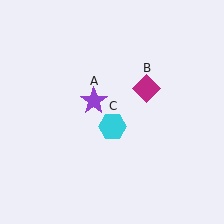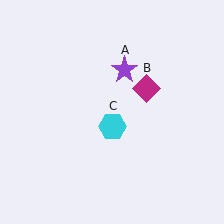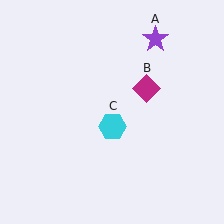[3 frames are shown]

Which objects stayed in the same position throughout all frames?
Magenta diamond (object B) and cyan hexagon (object C) remained stationary.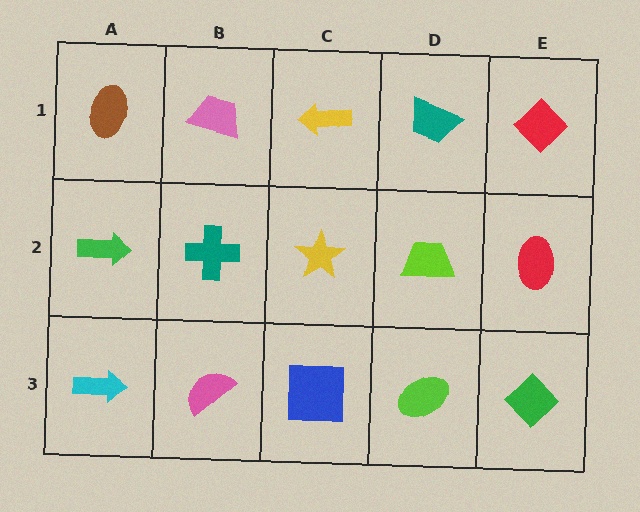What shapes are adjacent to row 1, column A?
A green arrow (row 2, column A), a pink trapezoid (row 1, column B).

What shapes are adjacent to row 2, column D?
A teal trapezoid (row 1, column D), a lime ellipse (row 3, column D), a yellow star (row 2, column C), a red ellipse (row 2, column E).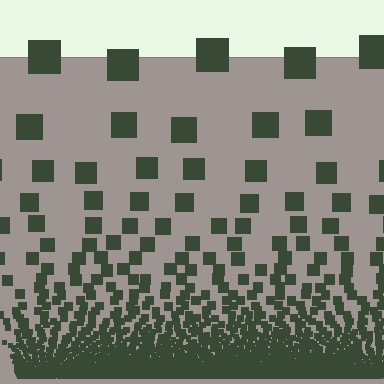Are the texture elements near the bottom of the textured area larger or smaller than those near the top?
Smaller. The gradient is inverted — elements near the bottom are smaller and denser.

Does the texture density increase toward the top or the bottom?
Density increases toward the bottom.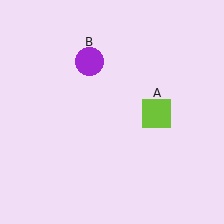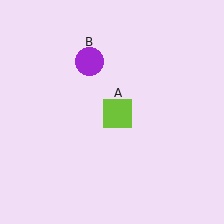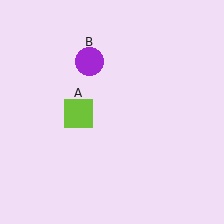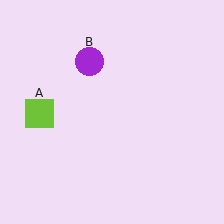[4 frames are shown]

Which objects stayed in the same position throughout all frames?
Purple circle (object B) remained stationary.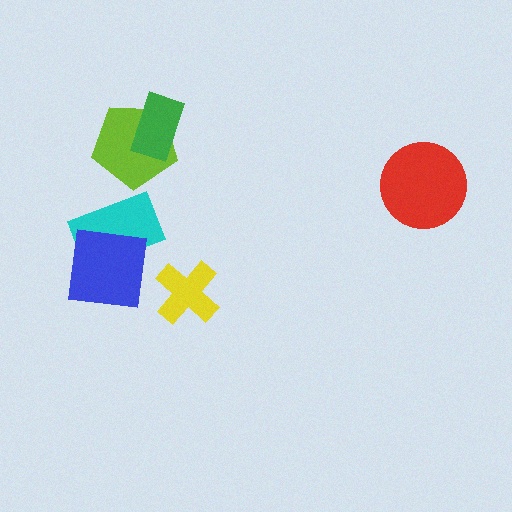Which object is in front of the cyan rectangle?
The blue square is in front of the cyan rectangle.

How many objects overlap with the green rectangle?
1 object overlaps with the green rectangle.